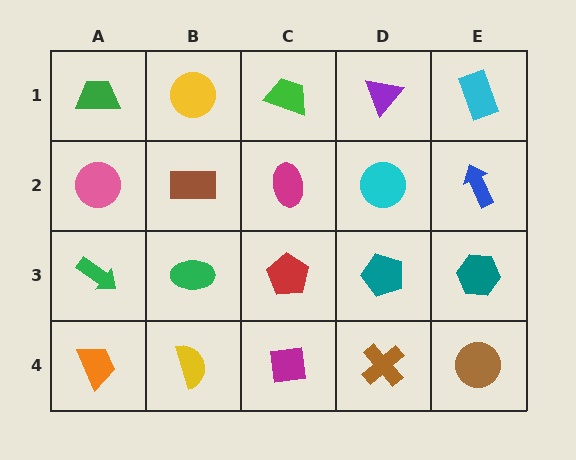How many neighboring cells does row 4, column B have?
3.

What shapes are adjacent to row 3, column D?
A cyan circle (row 2, column D), a brown cross (row 4, column D), a red pentagon (row 3, column C), a teal hexagon (row 3, column E).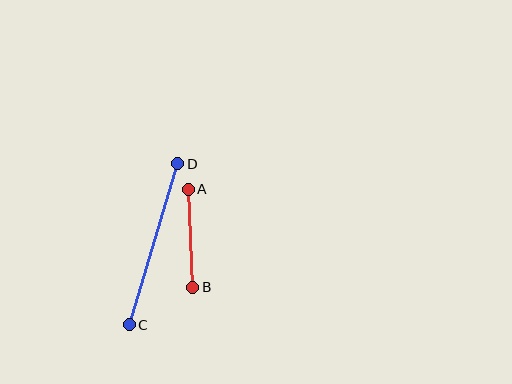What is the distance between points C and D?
The distance is approximately 169 pixels.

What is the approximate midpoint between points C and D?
The midpoint is at approximately (153, 244) pixels.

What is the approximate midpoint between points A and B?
The midpoint is at approximately (190, 238) pixels.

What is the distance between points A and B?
The distance is approximately 98 pixels.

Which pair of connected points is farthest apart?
Points C and D are farthest apart.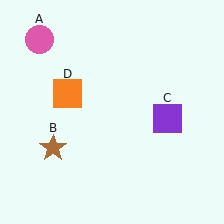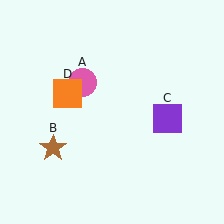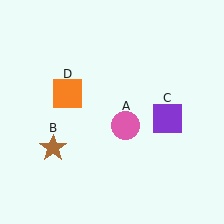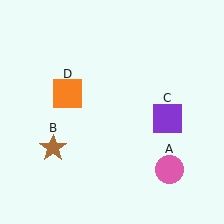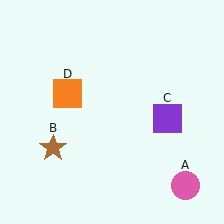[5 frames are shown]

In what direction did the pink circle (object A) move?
The pink circle (object A) moved down and to the right.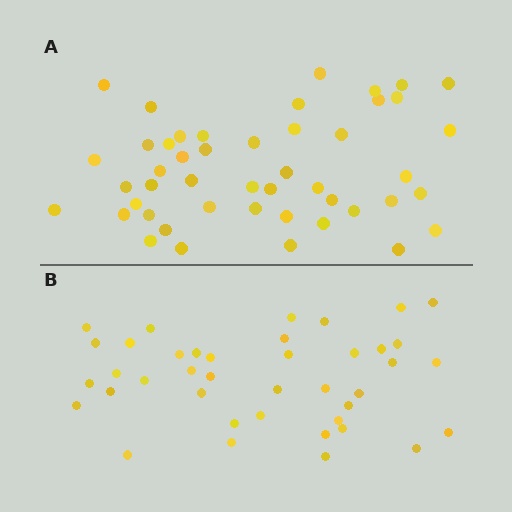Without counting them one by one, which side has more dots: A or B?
Region A (the top region) has more dots.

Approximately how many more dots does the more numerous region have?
Region A has roughly 8 or so more dots than region B.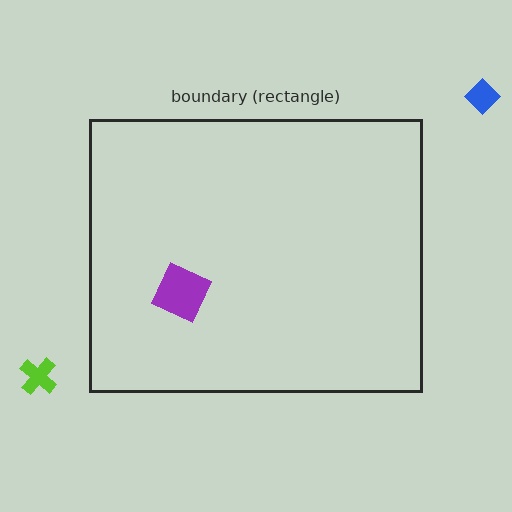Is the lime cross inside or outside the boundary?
Outside.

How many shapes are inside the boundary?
1 inside, 2 outside.